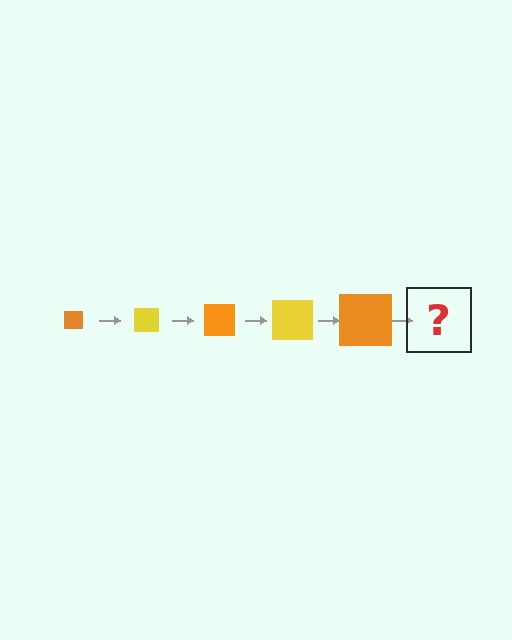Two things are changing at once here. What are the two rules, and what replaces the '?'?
The two rules are that the square grows larger each step and the color cycles through orange and yellow. The '?' should be a yellow square, larger than the previous one.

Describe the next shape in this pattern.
It should be a yellow square, larger than the previous one.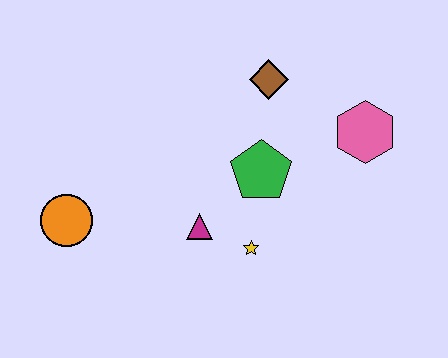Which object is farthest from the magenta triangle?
The pink hexagon is farthest from the magenta triangle.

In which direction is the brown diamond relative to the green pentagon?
The brown diamond is above the green pentagon.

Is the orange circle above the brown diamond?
No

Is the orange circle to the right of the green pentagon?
No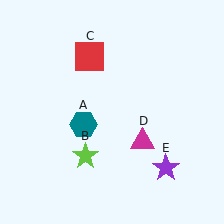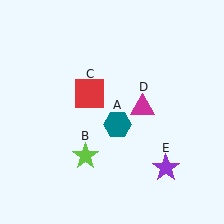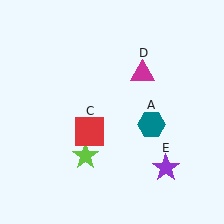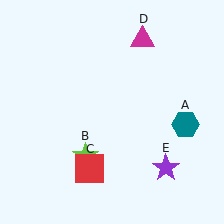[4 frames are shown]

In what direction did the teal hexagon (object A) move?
The teal hexagon (object A) moved right.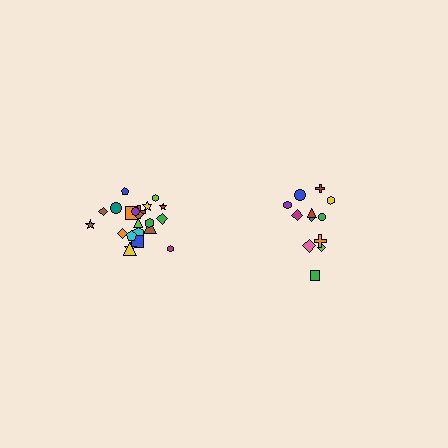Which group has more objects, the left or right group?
The left group.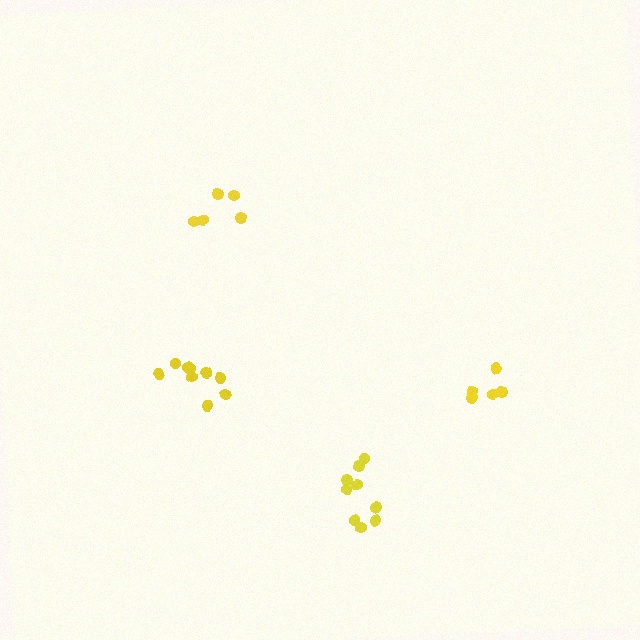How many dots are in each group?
Group 1: 9 dots, Group 2: 9 dots, Group 3: 5 dots, Group 4: 5 dots (28 total).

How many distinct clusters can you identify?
There are 4 distinct clusters.